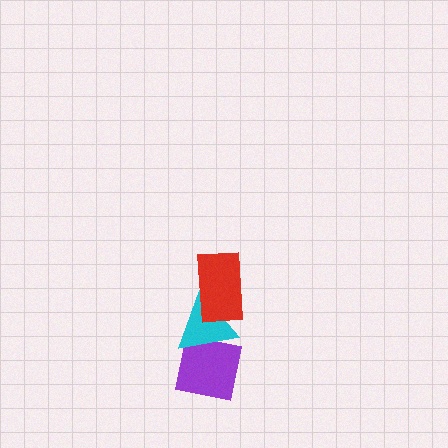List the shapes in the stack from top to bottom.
From top to bottom: the red rectangle, the cyan triangle, the purple square.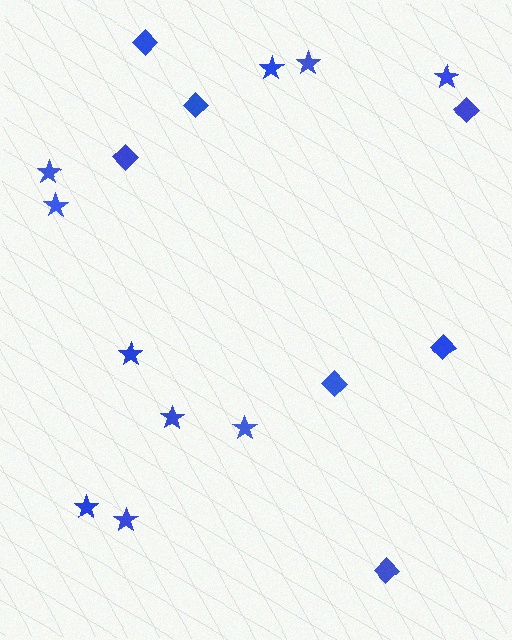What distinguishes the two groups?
There are 2 groups: one group of diamonds (7) and one group of stars (10).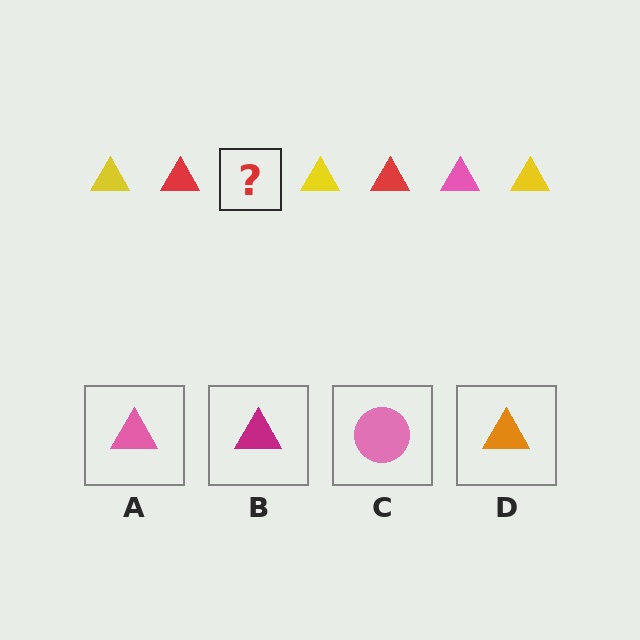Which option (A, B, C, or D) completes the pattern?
A.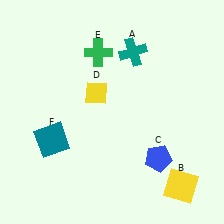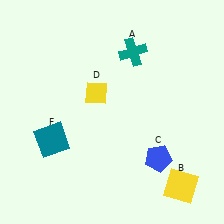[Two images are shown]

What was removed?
The green cross (E) was removed in Image 2.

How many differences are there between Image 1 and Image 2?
There is 1 difference between the two images.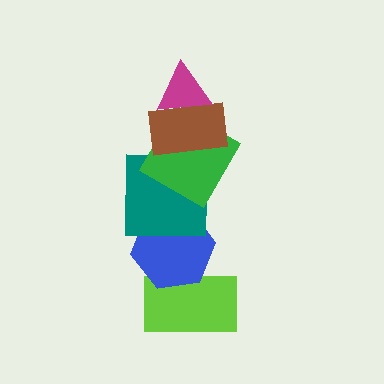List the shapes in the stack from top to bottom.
From top to bottom: the magenta triangle, the brown rectangle, the green diamond, the teal square, the blue hexagon, the lime rectangle.